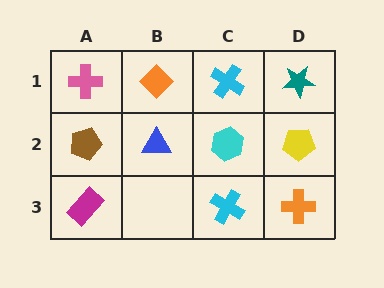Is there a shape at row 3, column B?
No, that cell is empty.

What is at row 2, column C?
A cyan hexagon.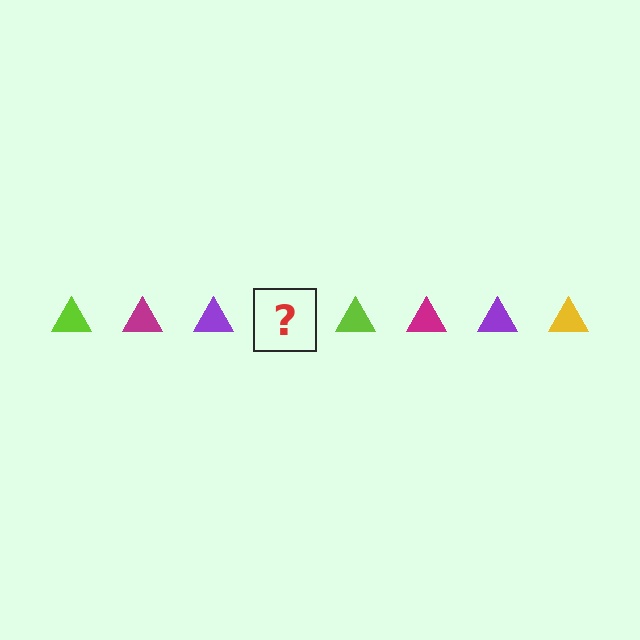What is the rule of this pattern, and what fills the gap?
The rule is that the pattern cycles through lime, magenta, purple, yellow triangles. The gap should be filled with a yellow triangle.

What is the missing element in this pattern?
The missing element is a yellow triangle.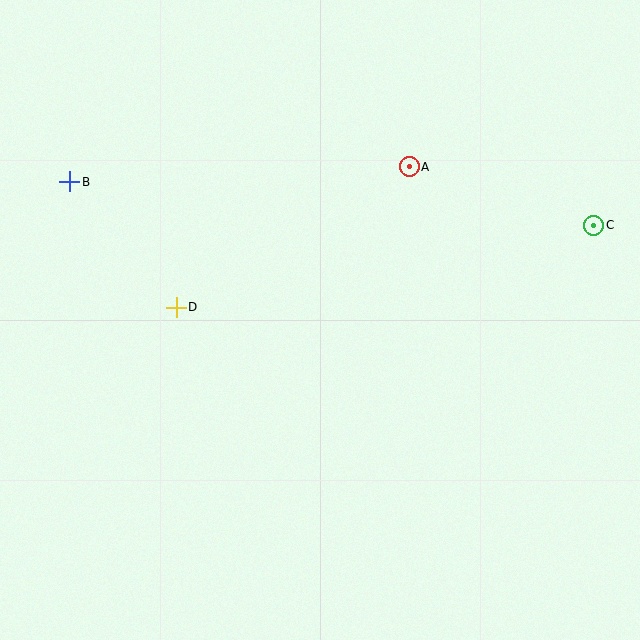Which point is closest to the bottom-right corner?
Point C is closest to the bottom-right corner.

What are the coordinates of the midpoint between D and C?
The midpoint between D and C is at (385, 266).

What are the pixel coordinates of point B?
Point B is at (70, 182).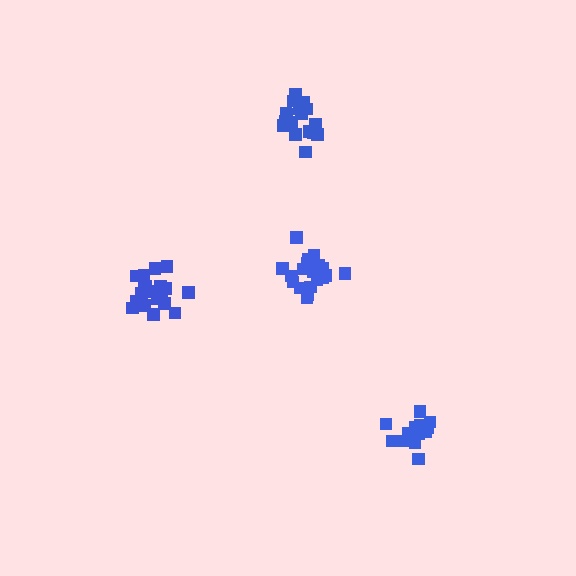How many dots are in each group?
Group 1: 20 dots, Group 2: 20 dots, Group 3: 15 dots, Group 4: 21 dots (76 total).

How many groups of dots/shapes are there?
There are 4 groups.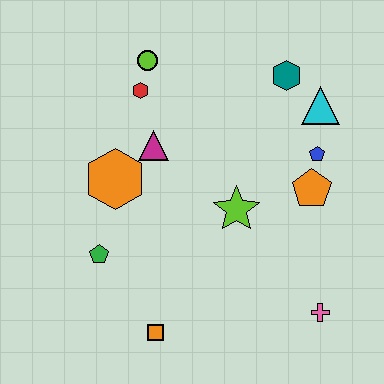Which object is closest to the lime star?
The orange pentagon is closest to the lime star.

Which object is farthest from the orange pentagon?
The green pentagon is farthest from the orange pentagon.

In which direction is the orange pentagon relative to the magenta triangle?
The orange pentagon is to the right of the magenta triangle.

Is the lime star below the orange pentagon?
Yes